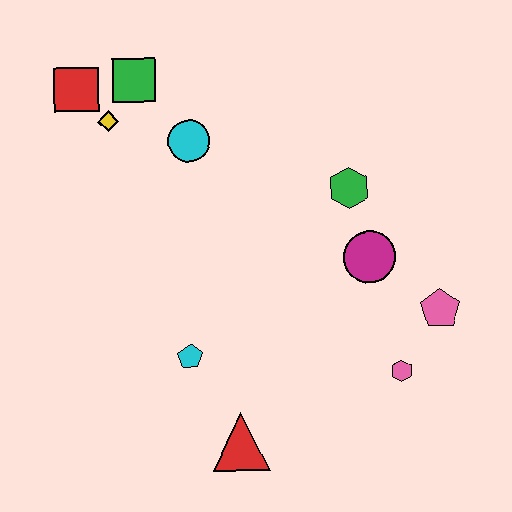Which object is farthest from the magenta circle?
The red square is farthest from the magenta circle.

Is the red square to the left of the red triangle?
Yes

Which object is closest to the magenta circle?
The green hexagon is closest to the magenta circle.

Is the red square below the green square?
Yes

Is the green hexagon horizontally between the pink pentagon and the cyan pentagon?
Yes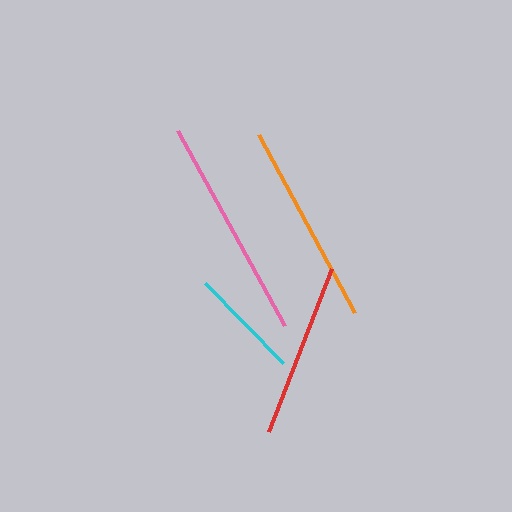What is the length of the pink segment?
The pink segment is approximately 223 pixels long.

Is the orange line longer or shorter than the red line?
The orange line is longer than the red line.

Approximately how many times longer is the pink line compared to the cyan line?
The pink line is approximately 2.0 times the length of the cyan line.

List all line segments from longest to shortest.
From longest to shortest: pink, orange, red, cyan.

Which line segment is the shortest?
The cyan line is the shortest at approximately 112 pixels.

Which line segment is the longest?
The pink line is the longest at approximately 223 pixels.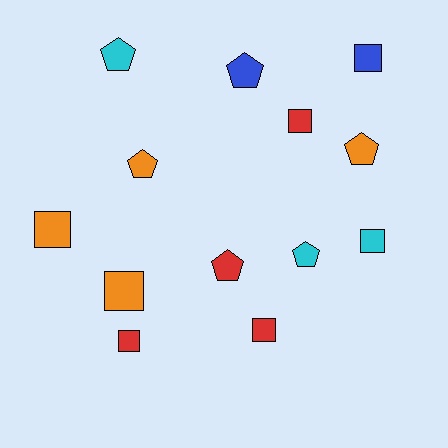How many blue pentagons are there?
There is 1 blue pentagon.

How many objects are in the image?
There are 13 objects.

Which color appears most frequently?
Orange, with 4 objects.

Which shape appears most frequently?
Square, with 7 objects.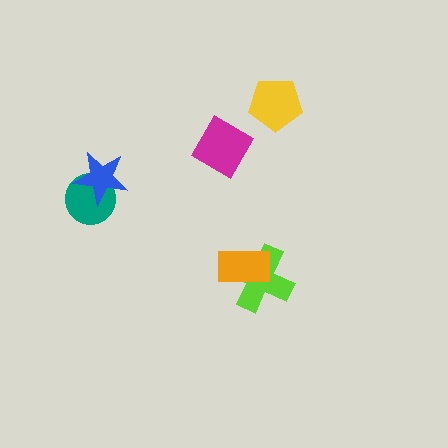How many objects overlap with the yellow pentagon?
0 objects overlap with the yellow pentagon.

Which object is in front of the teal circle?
The blue star is in front of the teal circle.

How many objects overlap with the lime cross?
1 object overlaps with the lime cross.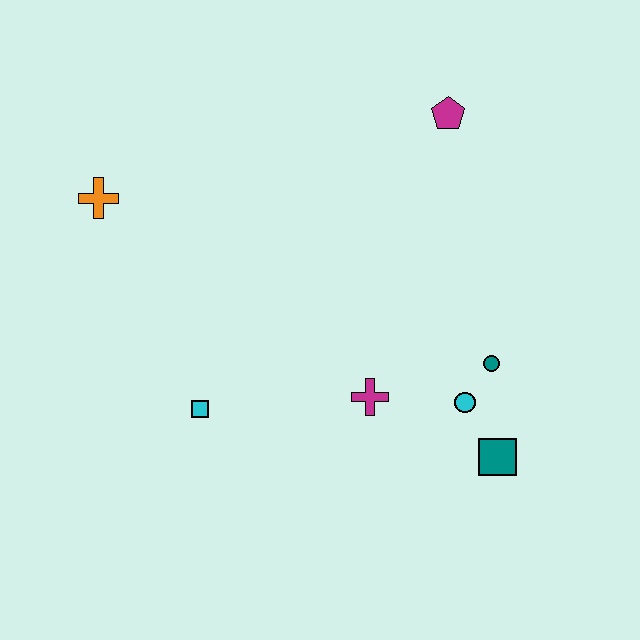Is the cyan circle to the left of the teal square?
Yes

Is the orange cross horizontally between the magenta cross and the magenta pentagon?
No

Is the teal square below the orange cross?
Yes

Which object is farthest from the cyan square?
The magenta pentagon is farthest from the cyan square.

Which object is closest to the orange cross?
The cyan square is closest to the orange cross.